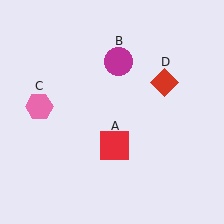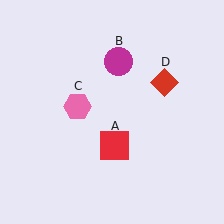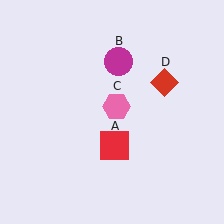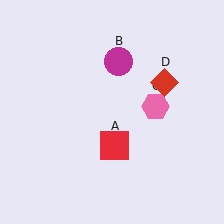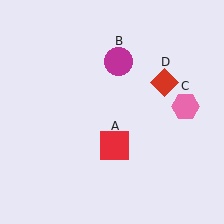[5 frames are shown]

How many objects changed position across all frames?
1 object changed position: pink hexagon (object C).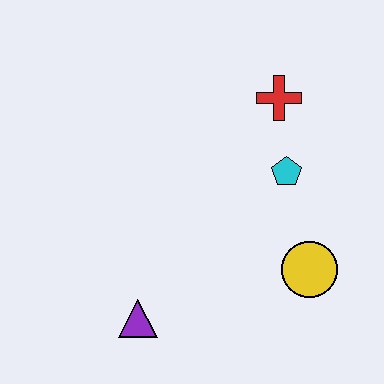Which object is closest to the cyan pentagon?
The red cross is closest to the cyan pentagon.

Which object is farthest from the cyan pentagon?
The purple triangle is farthest from the cyan pentagon.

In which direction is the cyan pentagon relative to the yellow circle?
The cyan pentagon is above the yellow circle.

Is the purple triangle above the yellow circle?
No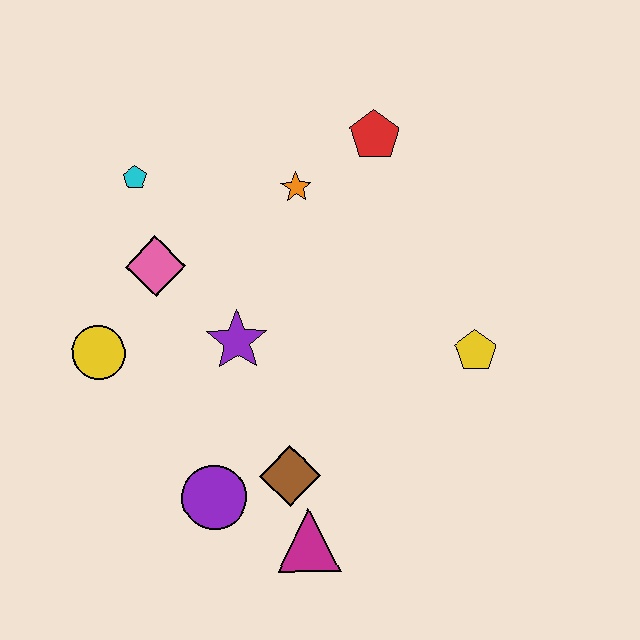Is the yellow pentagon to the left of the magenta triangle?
No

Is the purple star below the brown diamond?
No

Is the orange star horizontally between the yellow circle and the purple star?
No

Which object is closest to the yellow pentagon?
The brown diamond is closest to the yellow pentagon.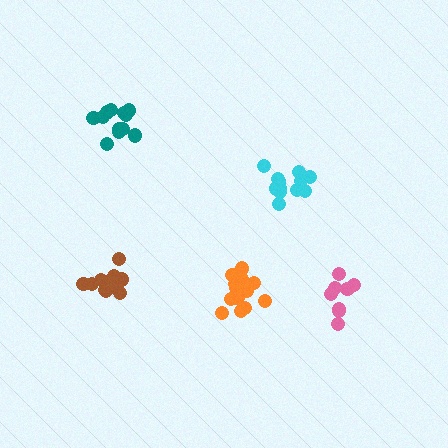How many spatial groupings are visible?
There are 5 spatial groupings.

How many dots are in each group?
Group 1: 12 dots, Group 2: 15 dots, Group 3: 12 dots, Group 4: 12 dots, Group 5: 9 dots (60 total).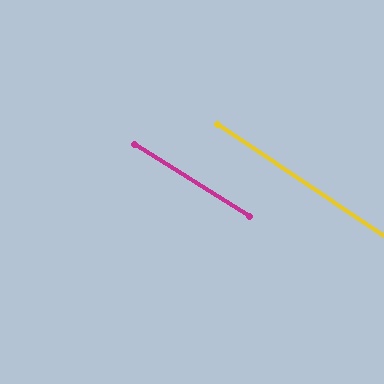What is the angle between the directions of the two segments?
Approximately 2 degrees.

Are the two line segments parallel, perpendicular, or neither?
Parallel — their directions differ by only 1.9°.